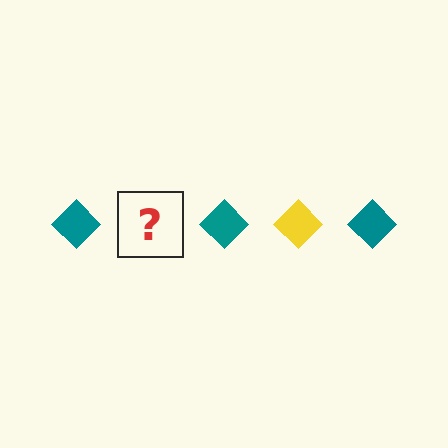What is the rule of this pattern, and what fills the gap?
The rule is that the pattern cycles through teal, yellow diamonds. The gap should be filled with a yellow diamond.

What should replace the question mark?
The question mark should be replaced with a yellow diamond.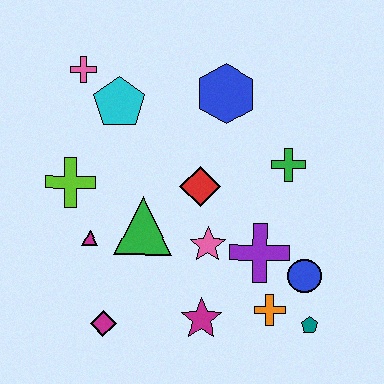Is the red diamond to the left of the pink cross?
No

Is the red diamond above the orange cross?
Yes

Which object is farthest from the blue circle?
The pink cross is farthest from the blue circle.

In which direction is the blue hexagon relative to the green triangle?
The blue hexagon is above the green triangle.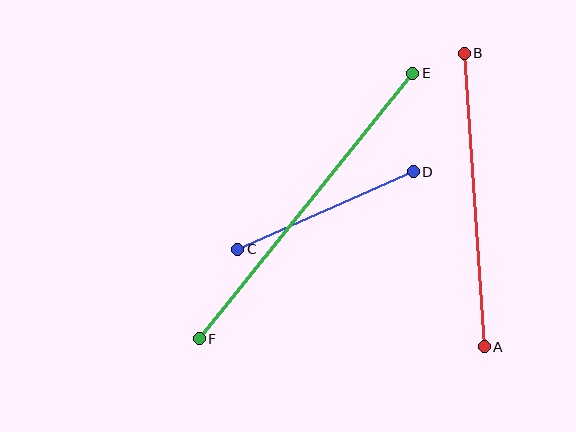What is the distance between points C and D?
The distance is approximately 192 pixels.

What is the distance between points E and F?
The distance is approximately 341 pixels.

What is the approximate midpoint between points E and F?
The midpoint is at approximately (306, 206) pixels.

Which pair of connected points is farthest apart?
Points E and F are farthest apart.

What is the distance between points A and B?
The distance is approximately 294 pixels.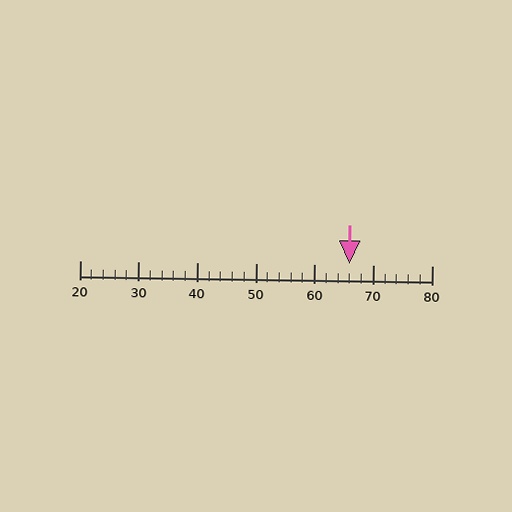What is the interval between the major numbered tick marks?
The major tick marks are spaced 10 units apart.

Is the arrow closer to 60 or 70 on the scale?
The arrow is closer to 70.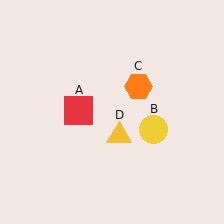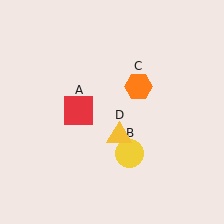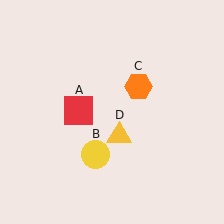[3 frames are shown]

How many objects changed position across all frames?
1 object changed position: yellow circle (object B).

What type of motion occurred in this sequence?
The yellow circle (object B) rotated clockwise around the center of the scene.